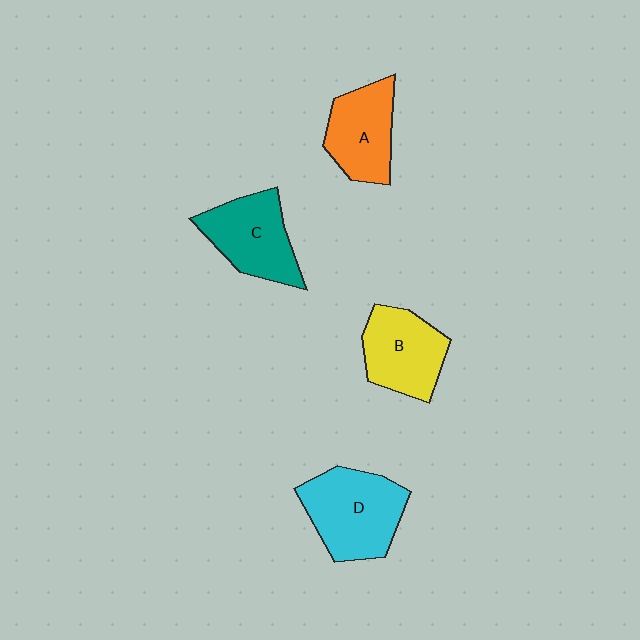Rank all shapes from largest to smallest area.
From largest to smallest: D (cyan), C (teal), B (yellow), A (orange).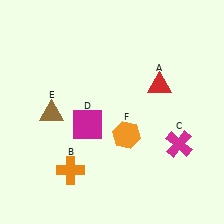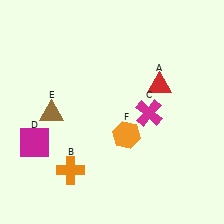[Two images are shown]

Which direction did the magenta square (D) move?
The magenta square (D) moved left.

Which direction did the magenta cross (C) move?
The magenta cross (C) moved up.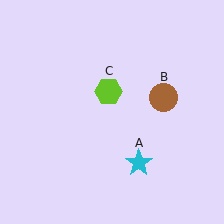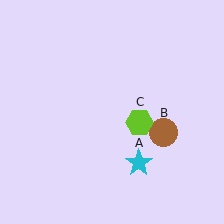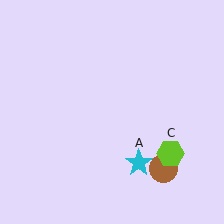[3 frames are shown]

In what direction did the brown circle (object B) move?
The brown circle (object B) moved down.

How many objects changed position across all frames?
2 objects changed position: brown circle (object B), lime hexagon (object C).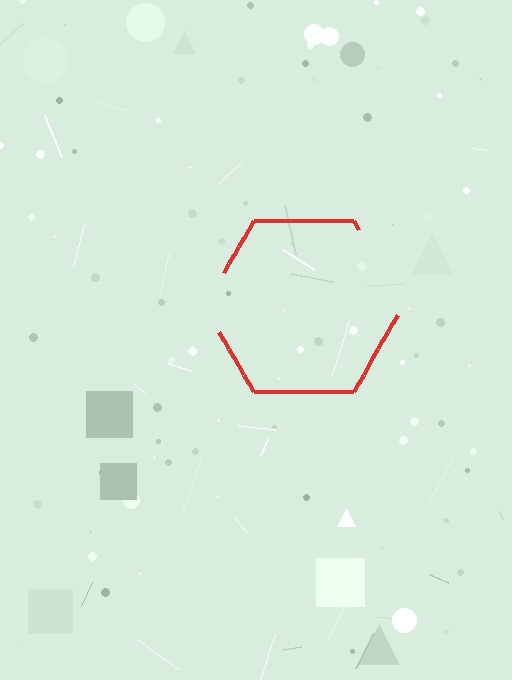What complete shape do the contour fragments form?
The contour fragments form a hexagon.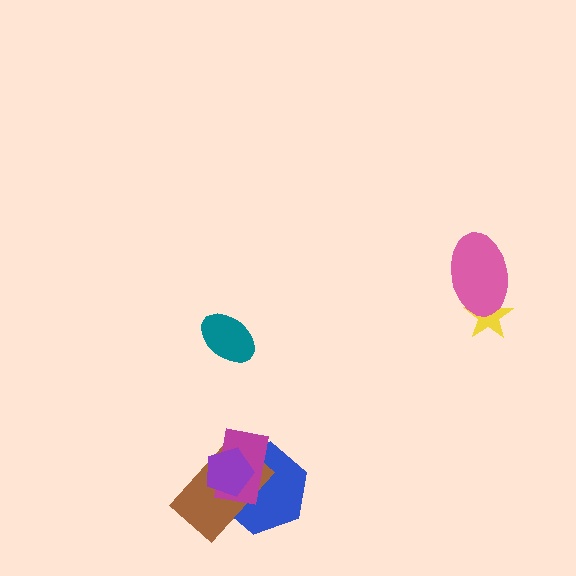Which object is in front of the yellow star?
The pink ellipse is in front of the yellow star.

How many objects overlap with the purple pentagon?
3 objects overlap with the purple pentagon.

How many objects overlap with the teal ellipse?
0 objects overlap with the teal ellipse.